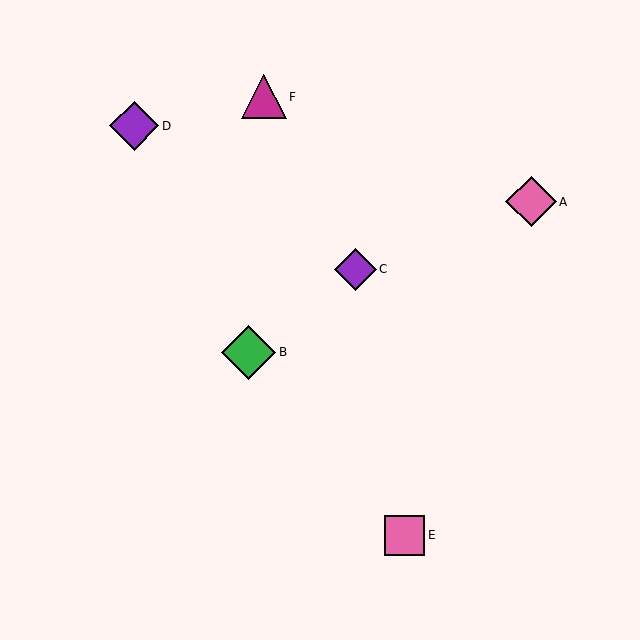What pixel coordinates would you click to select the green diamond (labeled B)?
Click at (249, 352) to select the green diamond B.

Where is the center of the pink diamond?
The center of the pink diamond is at (531, 202).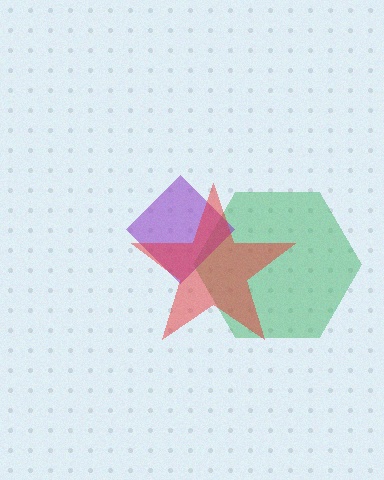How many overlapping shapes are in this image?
There are 3 overlapping shapes in the image.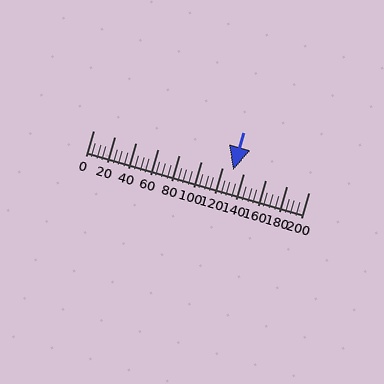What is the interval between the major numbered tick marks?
The major tick marks are spaced 20 units apart.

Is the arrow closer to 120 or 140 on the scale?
The arrow is closer to 120.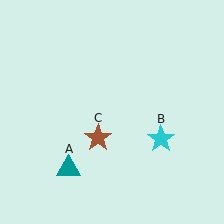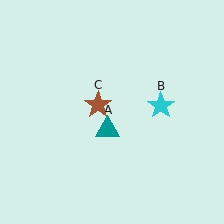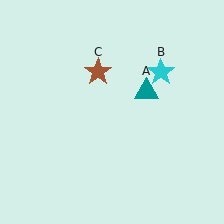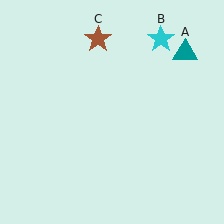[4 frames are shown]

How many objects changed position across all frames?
3 objects changed position: teal triangle (object A), cyan star (object B), brown star (object C).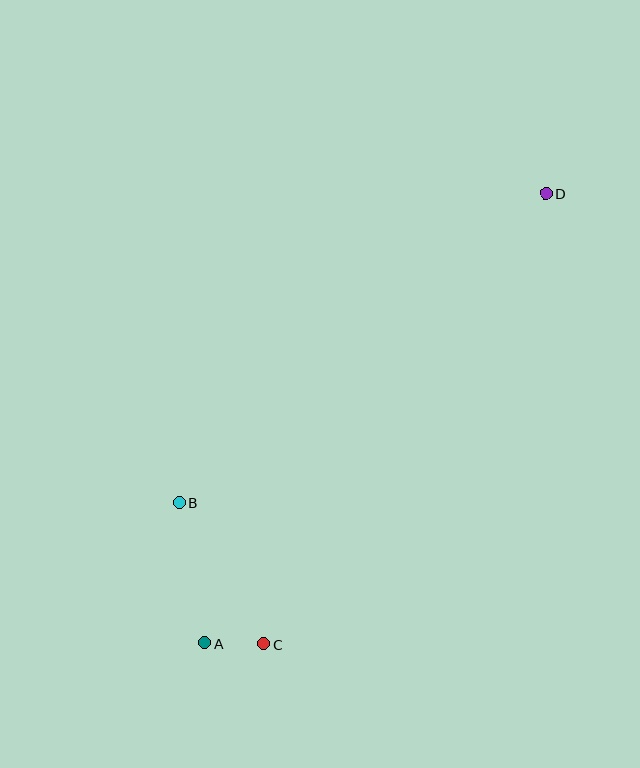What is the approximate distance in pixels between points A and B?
The distance between A and B is approximately 143 pixels.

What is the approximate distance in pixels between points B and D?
The distance between B and D is approximately 480 pixels.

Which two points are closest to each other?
Points A and C are closest to each other.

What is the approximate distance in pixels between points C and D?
The distance between C and D is approximately 532 pixels.